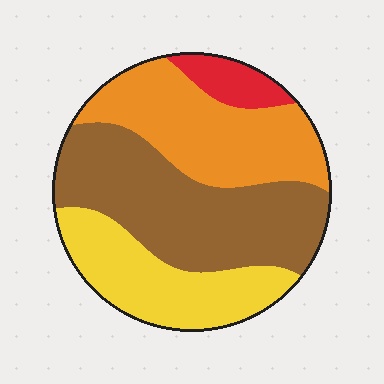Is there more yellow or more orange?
Orange.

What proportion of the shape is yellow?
Yellow covers about 25% of the shape.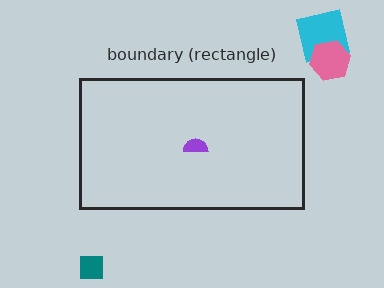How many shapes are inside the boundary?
1 inside, 3 outside.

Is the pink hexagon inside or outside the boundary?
Outside.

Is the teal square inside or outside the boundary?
Outside.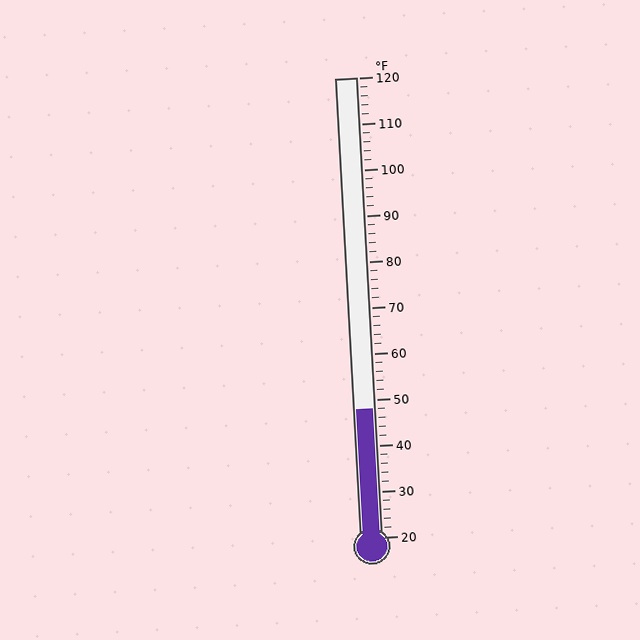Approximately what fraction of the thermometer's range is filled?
The thermometer is filled to approximately 30% of its range.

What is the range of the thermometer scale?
The thermometer scale ranges from 20°F to 120°F.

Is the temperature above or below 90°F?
The temperature is below 90°F.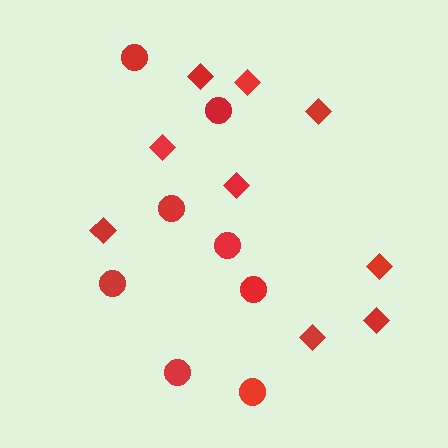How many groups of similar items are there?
There are 2 groups: one group of diamonds (9) and one group of circles (8).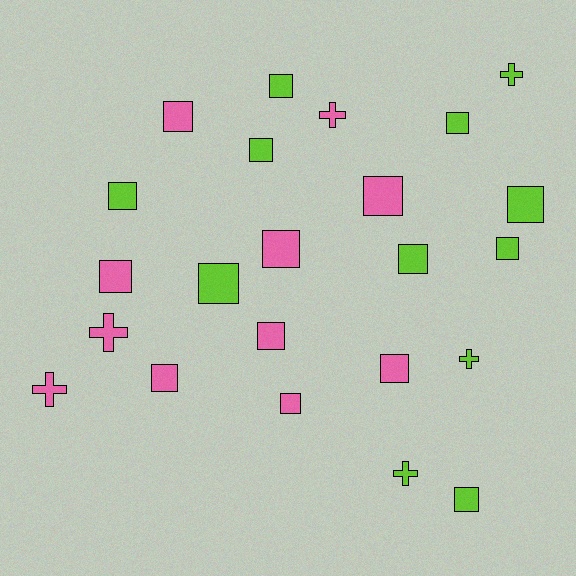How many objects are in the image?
There are 23 objects.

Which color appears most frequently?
Lime, with 12 objects.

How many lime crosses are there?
There are 3 lime crosses.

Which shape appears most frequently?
Square, with 17 objects.